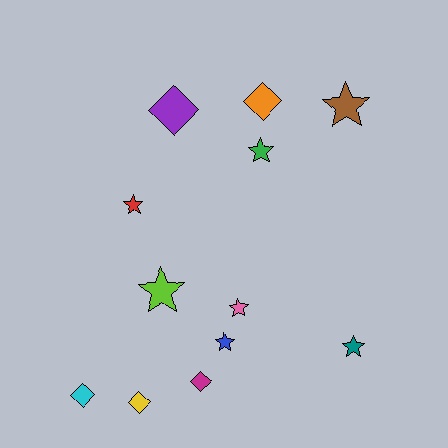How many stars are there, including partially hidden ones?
There are 7 stars.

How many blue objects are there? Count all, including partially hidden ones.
There is 1 blue object.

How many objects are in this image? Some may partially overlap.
There are 12 objects.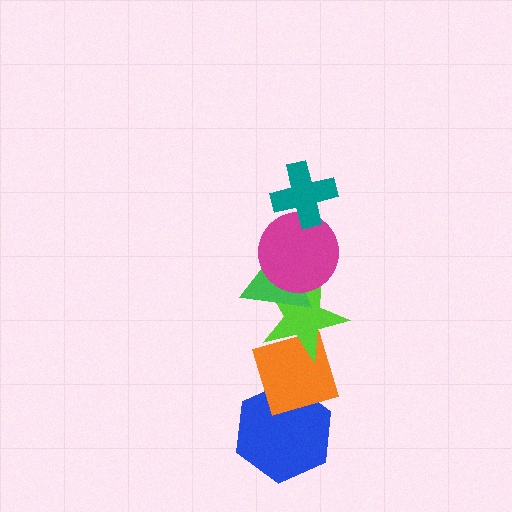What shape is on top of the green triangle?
The magenta circle is on top of the green triangle.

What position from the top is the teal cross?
The teal cross is 1st from the top.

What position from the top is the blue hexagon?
The blue hexagon is 6th from the top.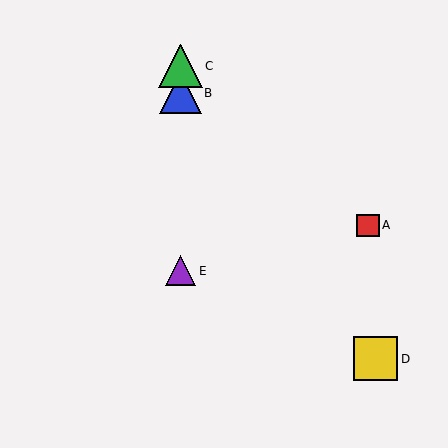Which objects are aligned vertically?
Objects B, C, E are aligned vertically.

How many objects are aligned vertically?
3 objects (B, C, E) are aligned vertically.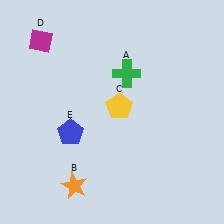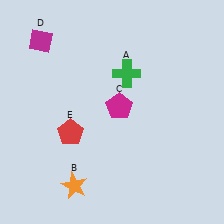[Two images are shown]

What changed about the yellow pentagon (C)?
In Image 1, C is yellow. In Image 2, it changed to magenta.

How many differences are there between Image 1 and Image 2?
There are 2 differences between the two images.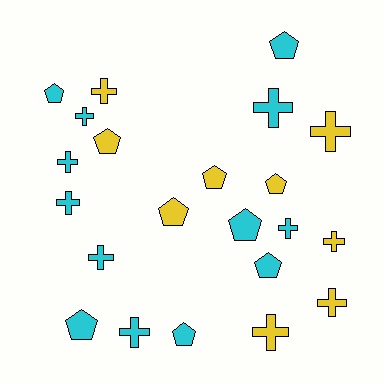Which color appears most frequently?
Cyan, with 13 objects.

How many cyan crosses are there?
There are 7 cyan crosses.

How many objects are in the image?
There are 22 objects.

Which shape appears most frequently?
Cross, with 12 objects.